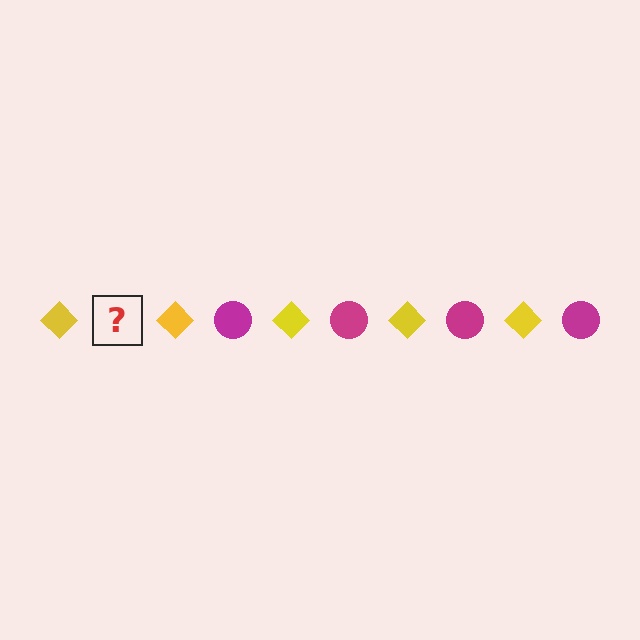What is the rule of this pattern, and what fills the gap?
The rule is that the pattern alternates between yellow diamond and magenta circle. The gap should be filled with a magenta circle.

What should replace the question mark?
The question mark should be replaced with a magenta circle.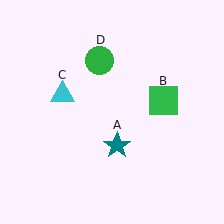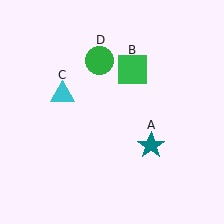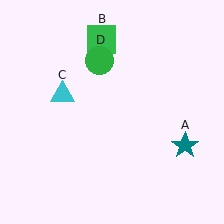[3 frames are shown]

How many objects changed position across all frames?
2 objects changed position: teal star (object A), green square (object B).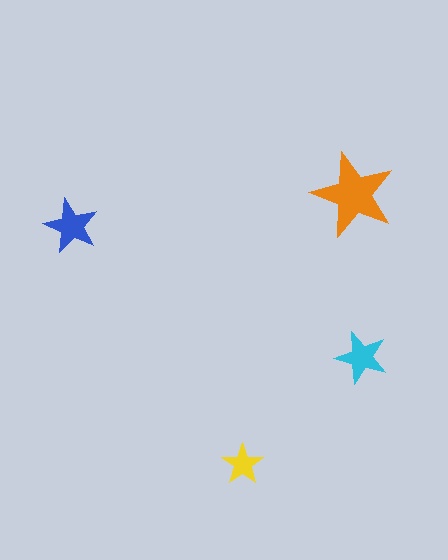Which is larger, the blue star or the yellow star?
The blue one.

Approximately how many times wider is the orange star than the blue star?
About 1.5 times wider.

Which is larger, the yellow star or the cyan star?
The cyan one.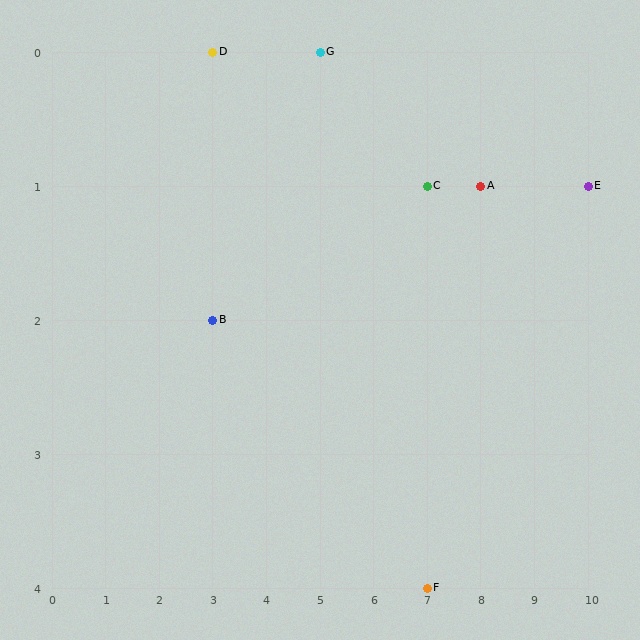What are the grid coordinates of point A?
Point A is at grid coordinates (8, 1).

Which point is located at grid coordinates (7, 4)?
Point F is at (7, 4).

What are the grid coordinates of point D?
Point D is at grid coordinates (3, 0).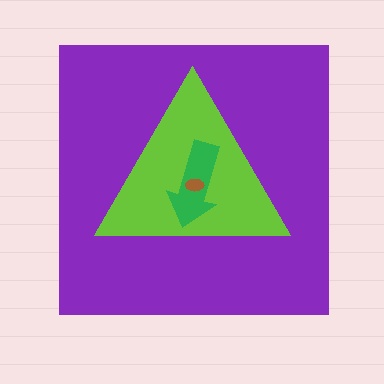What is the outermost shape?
The purple square.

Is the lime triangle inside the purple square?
Yes.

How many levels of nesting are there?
4.